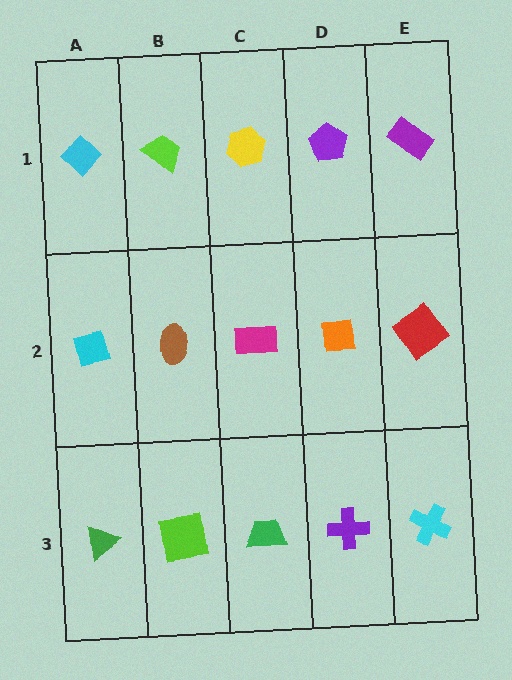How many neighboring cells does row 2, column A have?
3.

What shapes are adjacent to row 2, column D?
A purple pentagon (row 1, column D), a purple cross (row 3, column D), a magenta rectangle (row 2, column C), a red diamond (row 2, column E).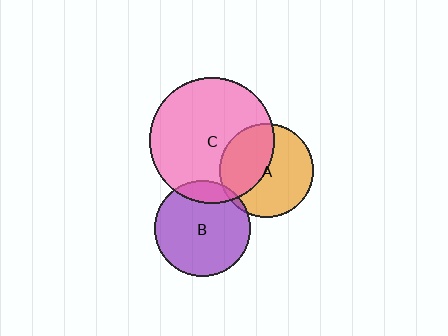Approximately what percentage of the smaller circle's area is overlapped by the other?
Approximately 40%.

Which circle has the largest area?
Circle C (pink).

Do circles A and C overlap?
Yes.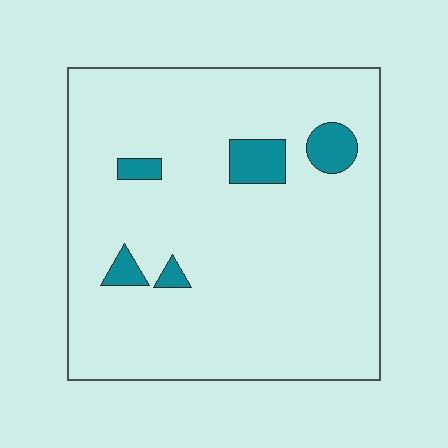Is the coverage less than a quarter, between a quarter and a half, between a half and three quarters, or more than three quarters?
Less than a quarter.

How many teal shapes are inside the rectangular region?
5.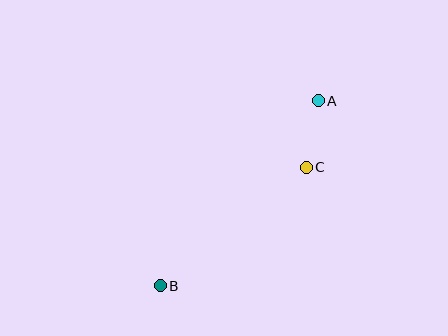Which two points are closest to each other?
Points A and C are closest to each other.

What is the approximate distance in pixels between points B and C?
The distance between B and C is approximately 188 pixels.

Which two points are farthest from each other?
Points A and B are farthest from each other.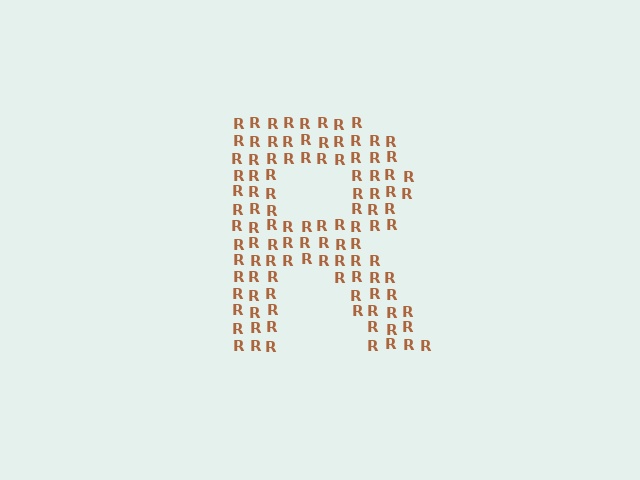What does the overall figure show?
The overall figure shows the letter R.